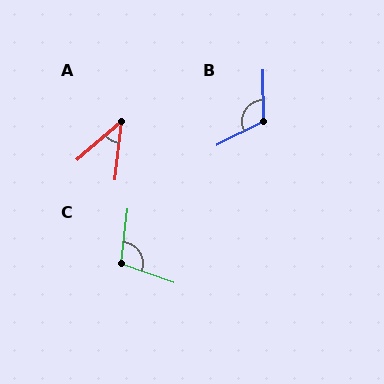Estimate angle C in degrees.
Approximately 103 degrees.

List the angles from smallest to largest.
A (43°), C (103°), B (116°).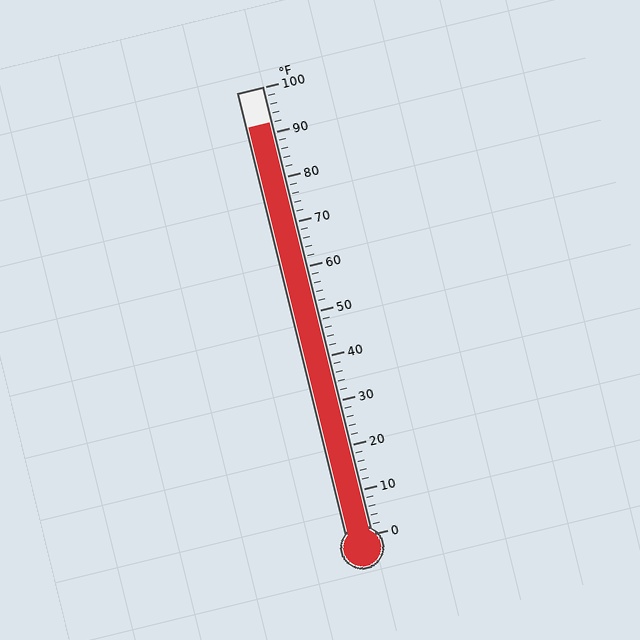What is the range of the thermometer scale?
The thermometer scale ranges from 0°F to 100°F.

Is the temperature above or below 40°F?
The temperature is above 40°F.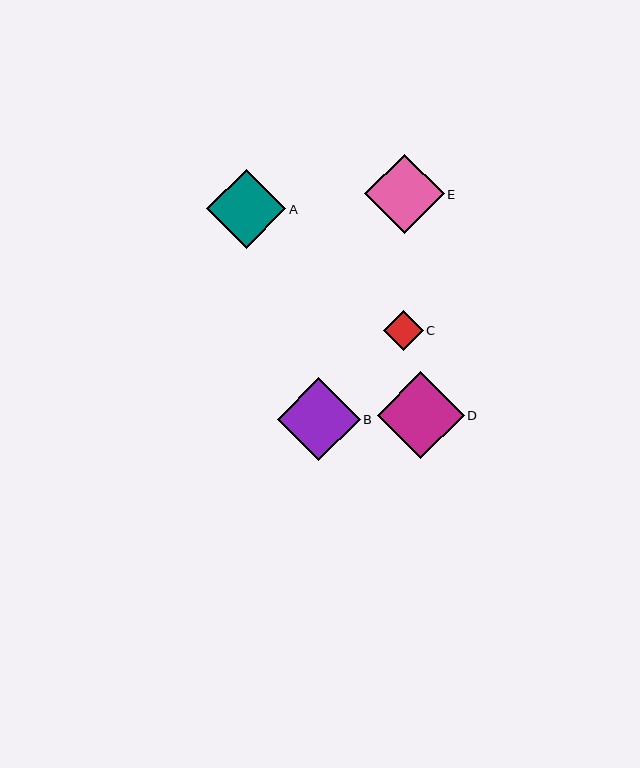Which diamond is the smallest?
Diamond C is the smallest with a size of approximately 40 pixels.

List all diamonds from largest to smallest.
From largest to smallest: D, B, A, E, C.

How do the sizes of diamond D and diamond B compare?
Diamond D and diamond B are approximately the same size.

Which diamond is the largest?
Diamond D is the largest with a size of approximately 87 pixels.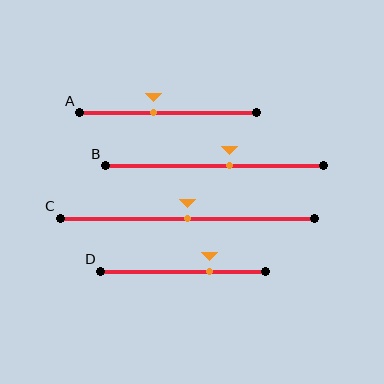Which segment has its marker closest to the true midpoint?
Segment C has its marker closest to the true midpoint.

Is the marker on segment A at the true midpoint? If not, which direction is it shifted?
No, the marker on segment A is shifted to the left by about 8% of the segment length.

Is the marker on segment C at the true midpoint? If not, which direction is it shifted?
Yes, the marker on segment C is at the true midpoint.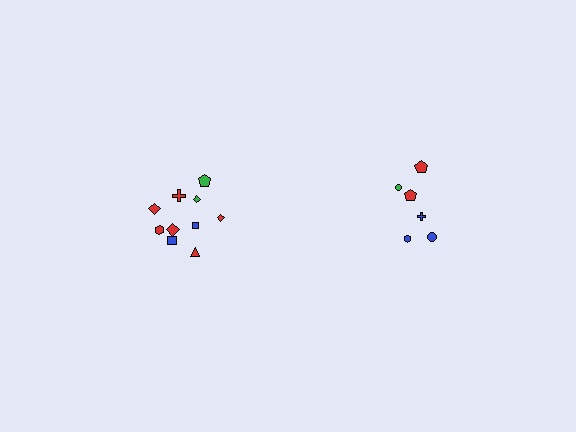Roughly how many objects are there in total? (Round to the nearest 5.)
Roughly 15 objects in total.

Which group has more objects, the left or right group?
The left group.